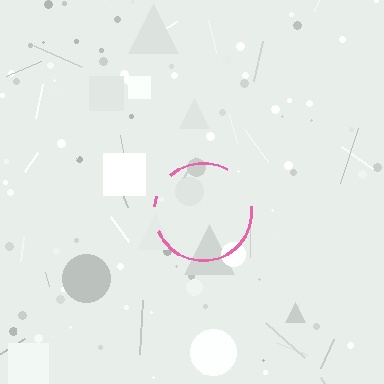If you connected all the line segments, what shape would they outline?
They would outline a circle.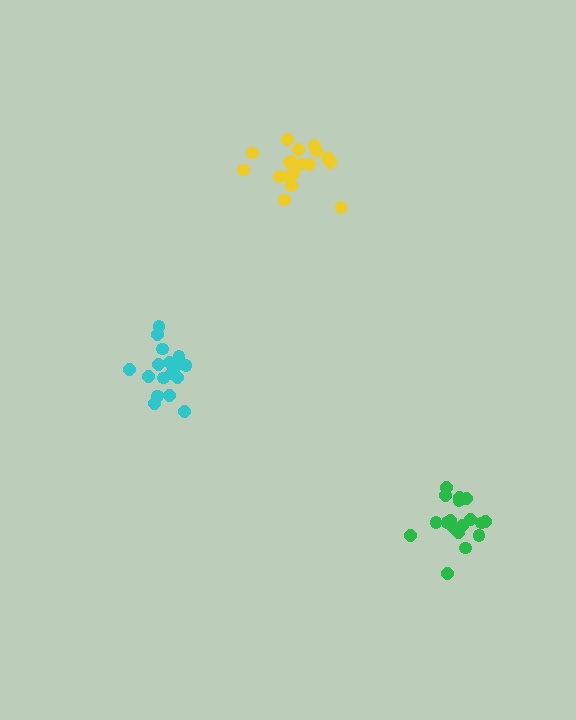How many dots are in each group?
Group 1: 17 dots, Group 2: 19 dots, Group 3: 18 dots (54 total).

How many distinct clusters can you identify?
There are 3 distinct clusters.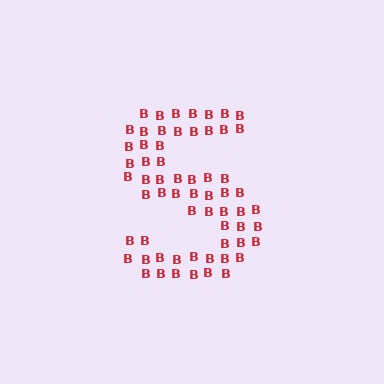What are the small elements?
The small elements are letter B's.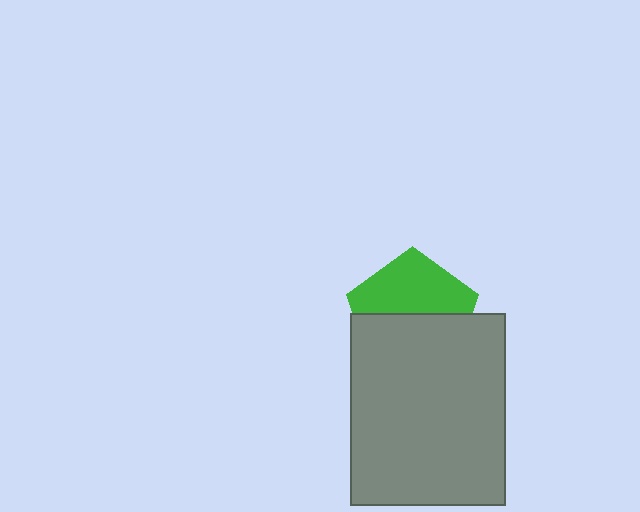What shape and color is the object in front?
The object in front is a gray rectangle.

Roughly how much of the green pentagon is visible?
About half of it is visible (roughly 49%).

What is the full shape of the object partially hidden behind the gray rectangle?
The partially hidden object is a green pentagon.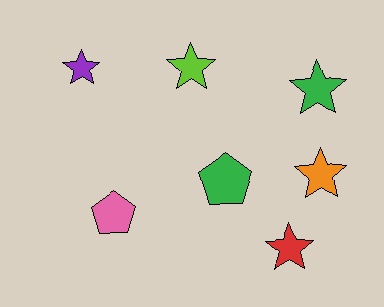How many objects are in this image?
There are 7 objects.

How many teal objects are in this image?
There are no teal objects.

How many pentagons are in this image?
There are 2 pentagons.